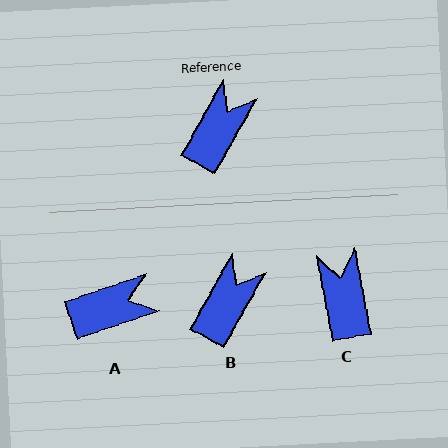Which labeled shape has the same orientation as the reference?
B.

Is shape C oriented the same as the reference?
No, it is off by about 39 degrees.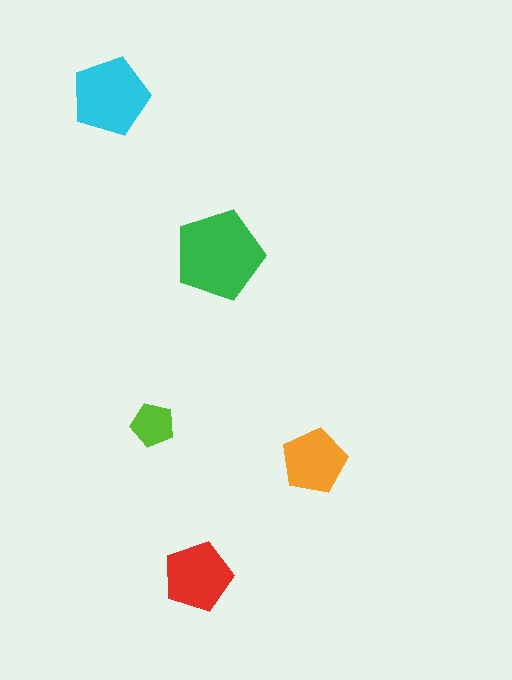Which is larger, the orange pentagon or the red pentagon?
The red one.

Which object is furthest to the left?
The cyan pentagon is leftmost.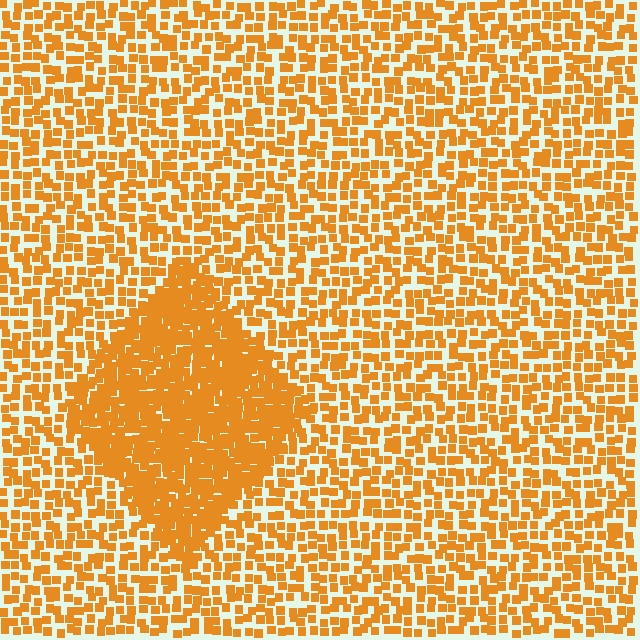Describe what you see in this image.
The image contains small orange elements arranged at two different densities. A diamond-shaped region is visible where the elements are more densely packed than the surrounding area.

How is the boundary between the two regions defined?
The boundary is defined by a change in element density (approximately 2.1x ratio). All elements are the same color, size, and shape.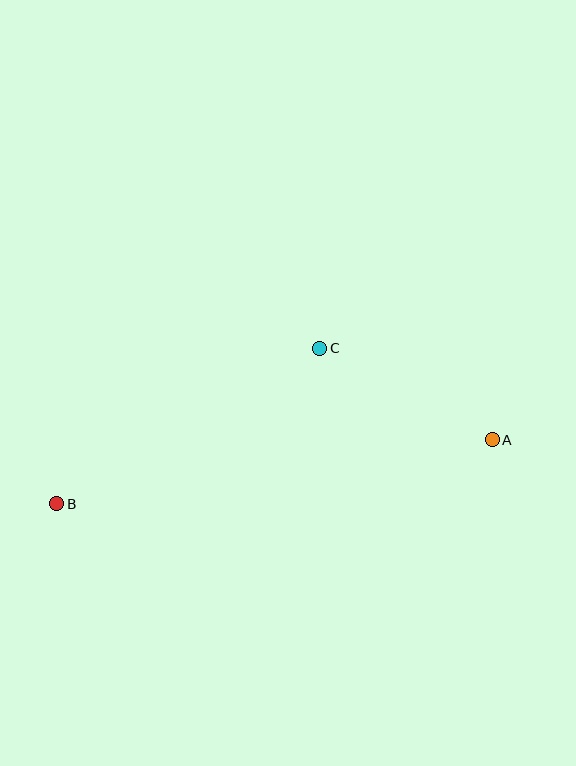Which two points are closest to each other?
Points A and C are closest to each other.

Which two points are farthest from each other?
Points A and B are farthest from each other.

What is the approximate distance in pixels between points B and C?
The distance between B and C is approximately 306 pixels.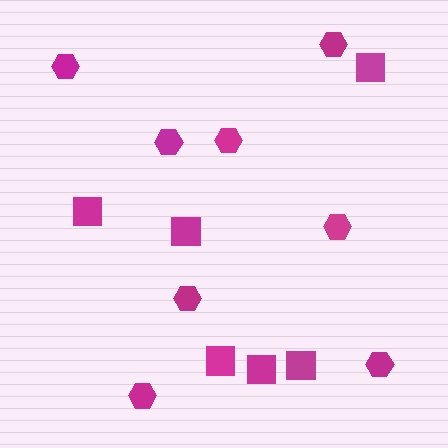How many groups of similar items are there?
There are 2 groups: one group of squares (6) and one group of hexagons (8).